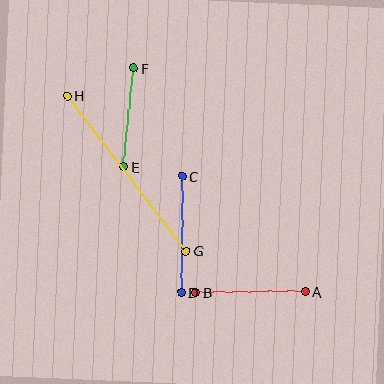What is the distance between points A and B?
The distance is approximately 109 pixels.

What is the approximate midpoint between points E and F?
The midpoint is at approximately (129, 118) pixels.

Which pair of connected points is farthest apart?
Points G and H are farthest apart.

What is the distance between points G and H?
The distance is approximately 195 pixels.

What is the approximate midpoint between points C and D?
The midpoint is at approximately (181, 234) pixels.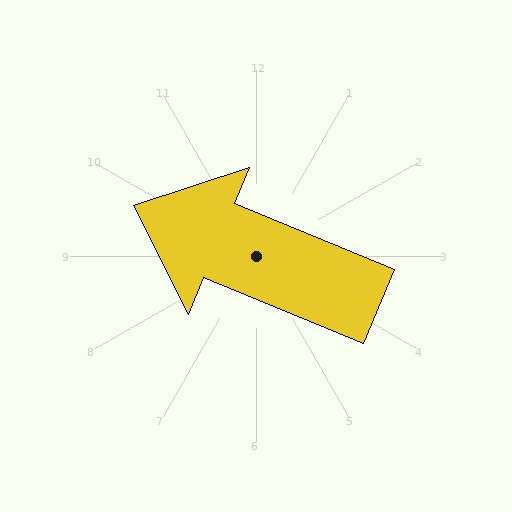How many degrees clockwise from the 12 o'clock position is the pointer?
Approximately 292 degrees.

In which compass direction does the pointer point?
West.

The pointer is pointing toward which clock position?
Roughly 10 o'clock.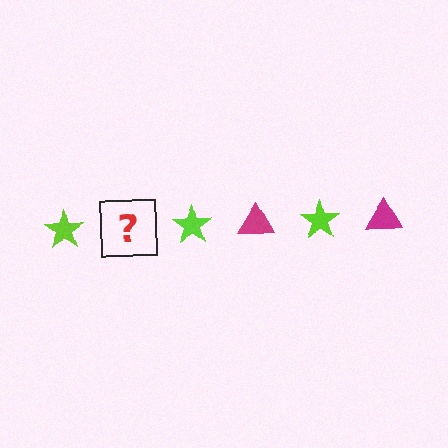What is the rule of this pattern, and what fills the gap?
The rule is that the pattern alternates between lime star and magenta triangle. The gap should be filled with a magenta triangle.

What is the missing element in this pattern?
The missing element is a magenta triangle.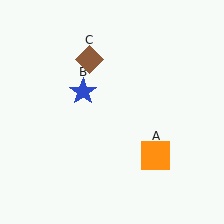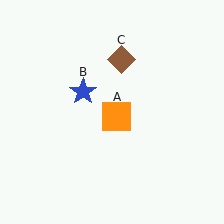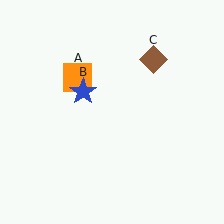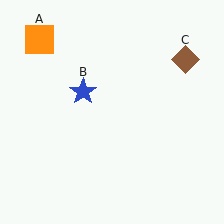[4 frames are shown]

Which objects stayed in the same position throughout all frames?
Blue star (object B) remained stationary.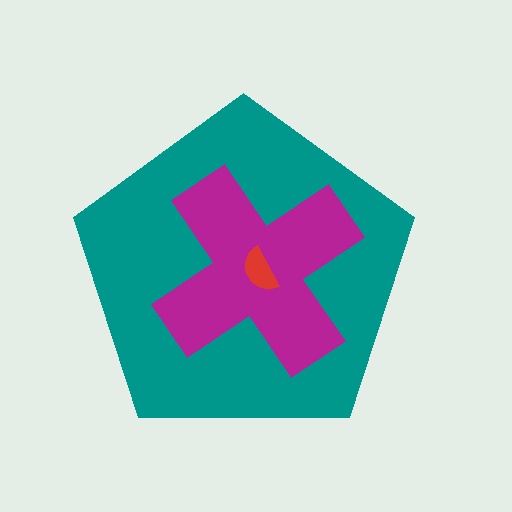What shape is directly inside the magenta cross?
The red semicircle.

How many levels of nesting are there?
3.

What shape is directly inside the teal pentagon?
The magenta cross.